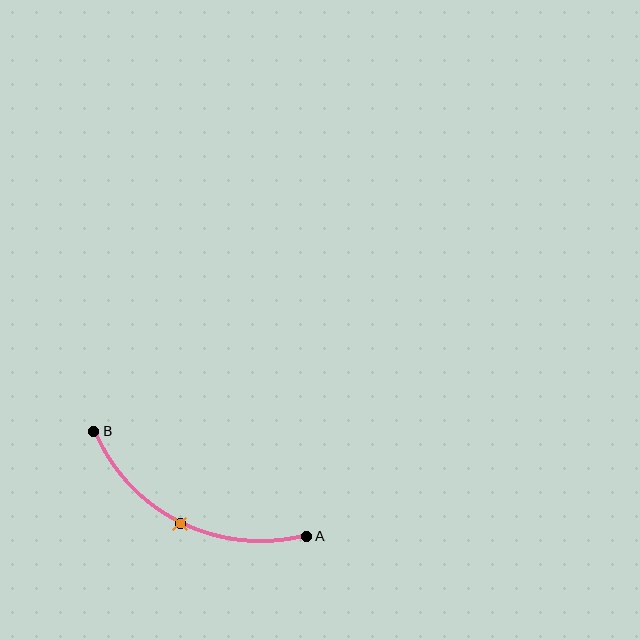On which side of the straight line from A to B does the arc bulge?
The arc bulges below the straight line connecting A and B.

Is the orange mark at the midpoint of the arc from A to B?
Yes. The orange mark lies on the arc at equal arc-length from both A and B — it is the arc midpoint.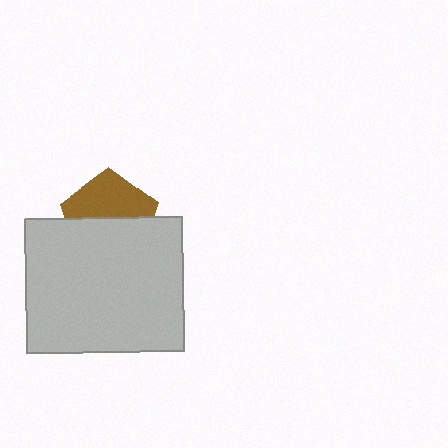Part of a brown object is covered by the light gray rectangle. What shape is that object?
It is a pentagon.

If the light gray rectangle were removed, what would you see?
You would see the complete brown pentagon.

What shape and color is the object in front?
The object in front is a light gray rectangle.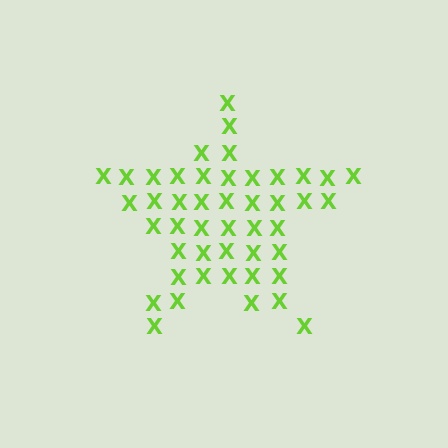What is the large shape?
The large shape is a star.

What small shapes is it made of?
It is made of small letter X's.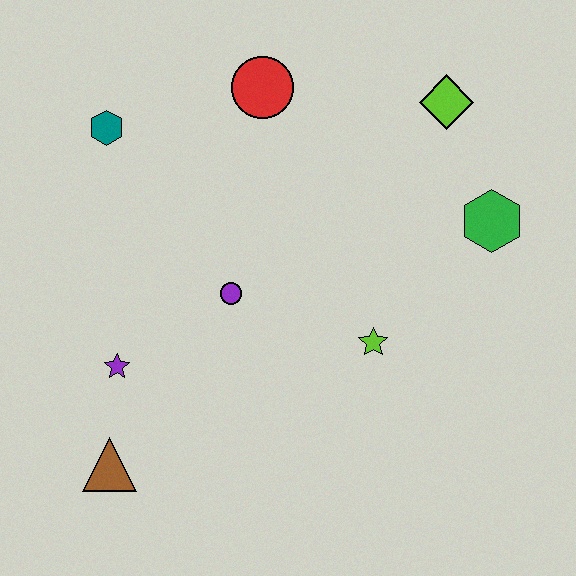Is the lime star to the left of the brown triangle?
No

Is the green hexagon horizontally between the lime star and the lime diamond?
No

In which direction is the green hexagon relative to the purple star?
The green hexagon is to the right of the purple star.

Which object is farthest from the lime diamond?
The brown triangle is farthest from the lime diamond.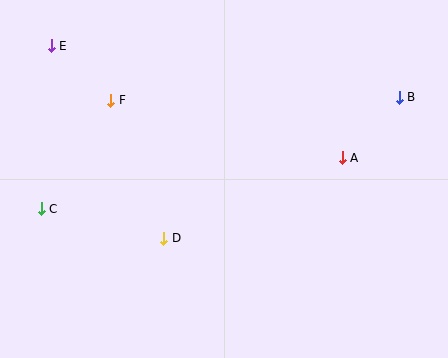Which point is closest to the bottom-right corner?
Point A is closest to the bottom-right corner.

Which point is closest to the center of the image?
Point D at (164, 238) is closest to the center.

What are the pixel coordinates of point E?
Point E is at (51, 46).